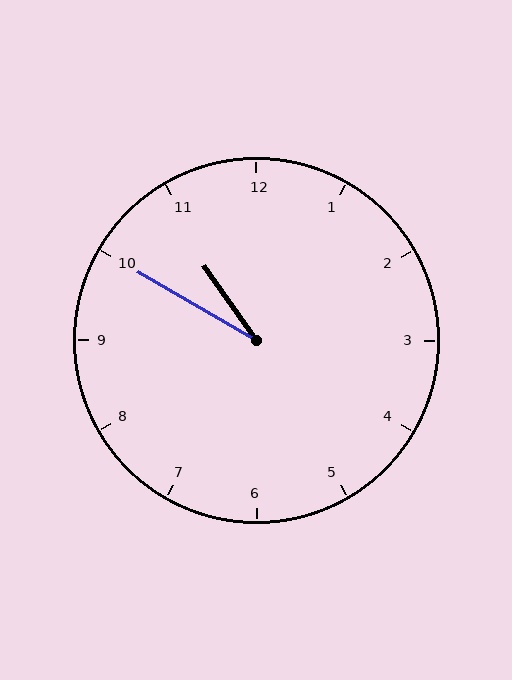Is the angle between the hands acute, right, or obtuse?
It is acute.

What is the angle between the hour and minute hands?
Approximately 25 degrees.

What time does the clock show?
10:50.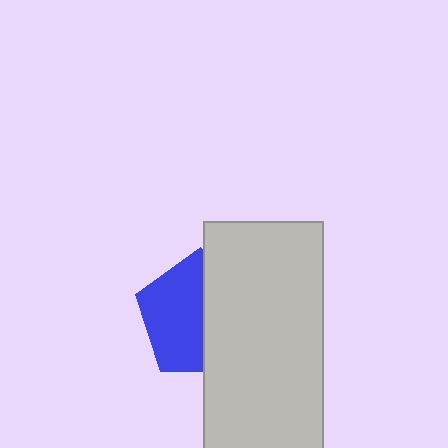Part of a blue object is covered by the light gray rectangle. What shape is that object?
It is a pentagon.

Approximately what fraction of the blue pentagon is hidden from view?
Roughly 47% of the blue pentagon is hidden behind the light gray rectangle.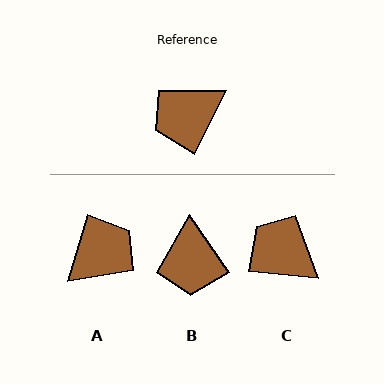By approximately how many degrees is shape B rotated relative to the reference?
Approximately 61 degrees counter-clockwise.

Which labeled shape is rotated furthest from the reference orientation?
A, about 170 degrees away.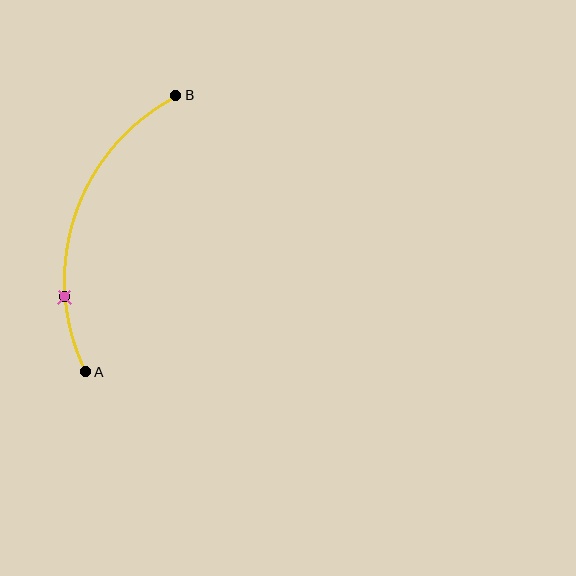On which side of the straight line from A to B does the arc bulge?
The arc bulges to the left of the straight line connecting A and B.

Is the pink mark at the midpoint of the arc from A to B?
No. The pink mark lies on the arc but is closer to endpoint A. The arc midpoint would be at the point on the curve equidistant along the arc from both A and B.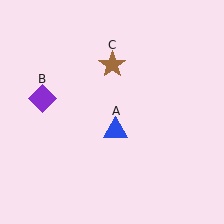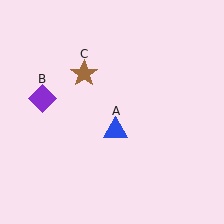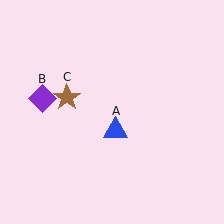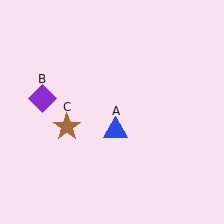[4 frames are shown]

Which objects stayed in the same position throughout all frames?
Blue triangle (object A) and purple diamond (object B) remained stationary.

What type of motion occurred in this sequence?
The brown star (object C) rotated counterclockwise around the center of the scene.